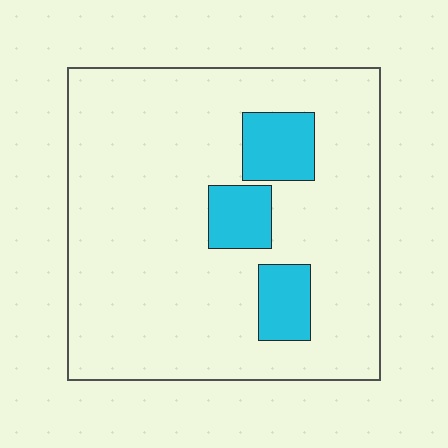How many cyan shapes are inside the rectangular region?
3.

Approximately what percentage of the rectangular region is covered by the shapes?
Approximately 15%.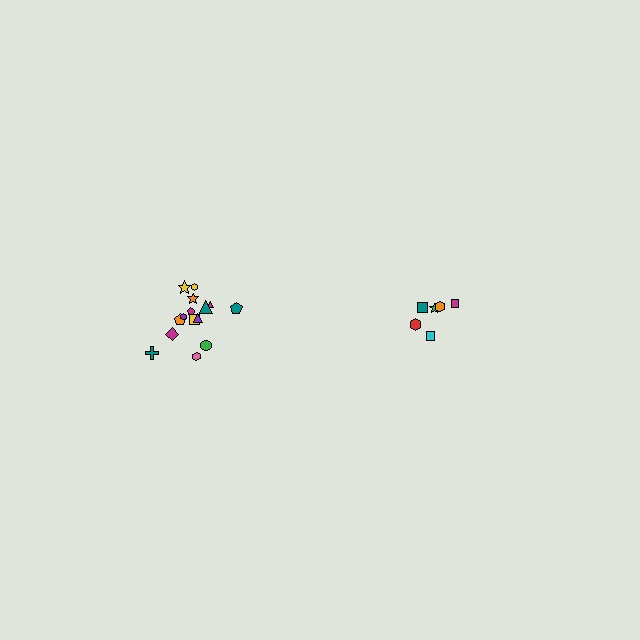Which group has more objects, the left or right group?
The left group.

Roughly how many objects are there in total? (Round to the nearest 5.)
Roughly 20 objects in total.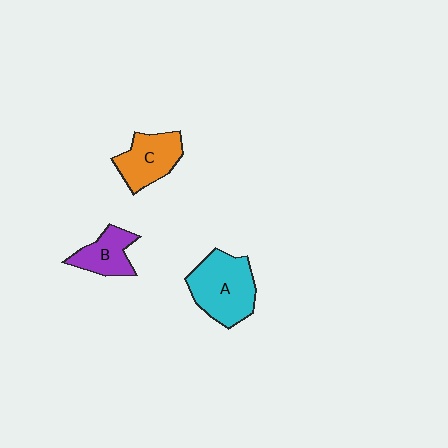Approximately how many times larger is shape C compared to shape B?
Approximately 1.2 times.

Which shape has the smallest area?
Shape B (purple).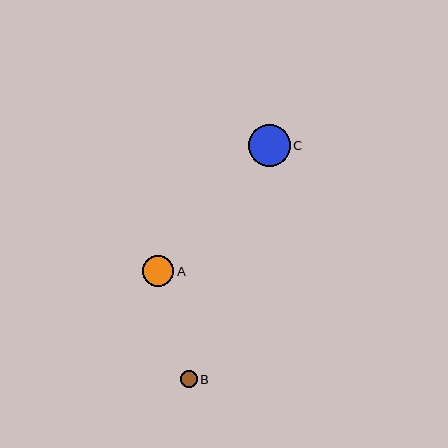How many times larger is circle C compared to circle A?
Circle C is approximately 1.3 times the size of circle A.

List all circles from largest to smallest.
From largest to smallest: C, A, B.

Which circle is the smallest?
Circle B is the smallest with a size of approximately 17 pixels.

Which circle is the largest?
Circle C is the largest with a size of approximately 42 pixels.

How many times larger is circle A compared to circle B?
Circle A is approximately 1.8 times the size of circle B.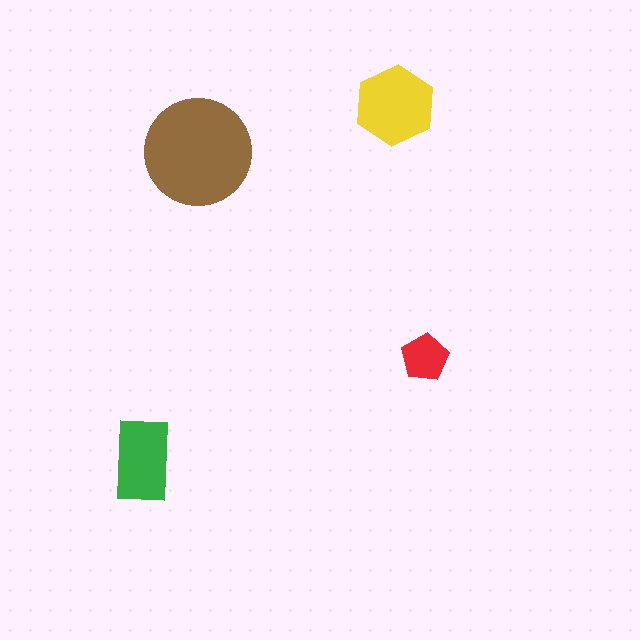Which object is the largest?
The brown circle.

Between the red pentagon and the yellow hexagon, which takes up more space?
The yellow hexagon.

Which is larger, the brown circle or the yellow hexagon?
The brown circle.